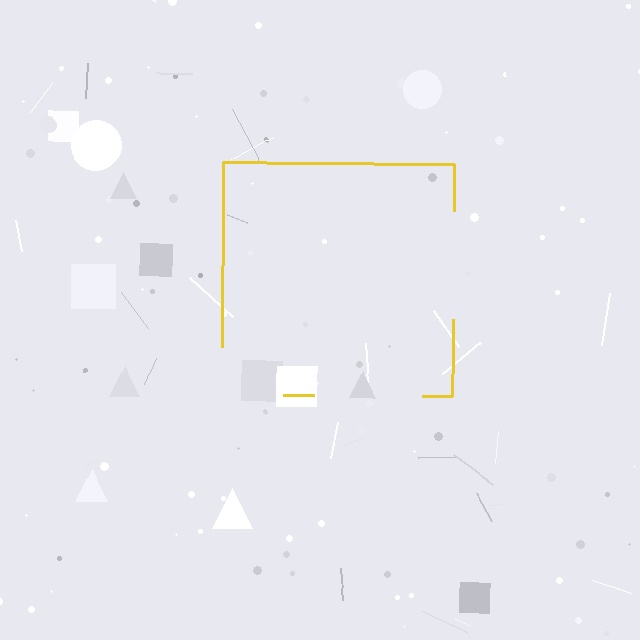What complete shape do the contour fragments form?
The contour fragments form a square.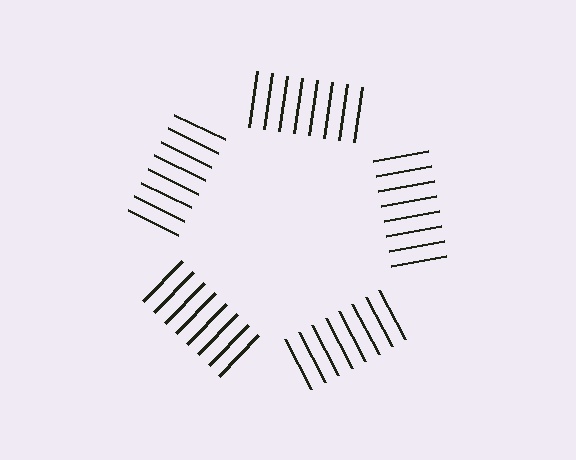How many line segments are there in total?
40 — 8 along each of the 5 edges.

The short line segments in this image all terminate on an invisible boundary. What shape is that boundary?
An illusory pentagon — the line segments terminate on its edges but no continuous stroke is drawn.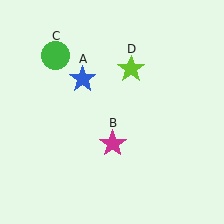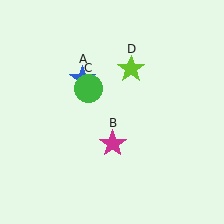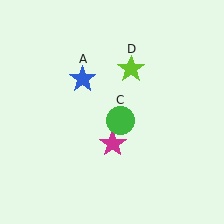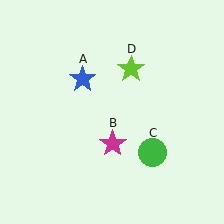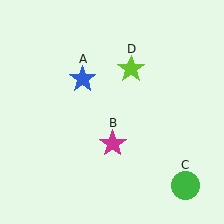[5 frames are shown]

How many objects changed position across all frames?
1 object changed position: green circle (object C).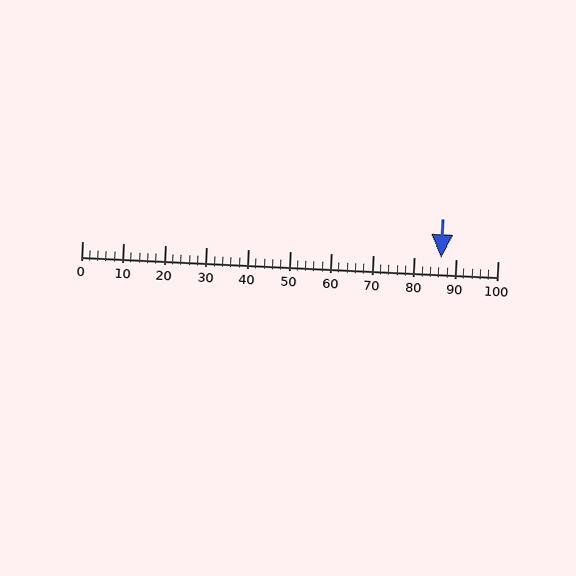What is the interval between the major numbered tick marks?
The major tick marks are spaced 10 units apart.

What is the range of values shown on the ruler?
The ruler shows values from 0 to 100.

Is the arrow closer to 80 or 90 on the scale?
The arrow is closer to 90.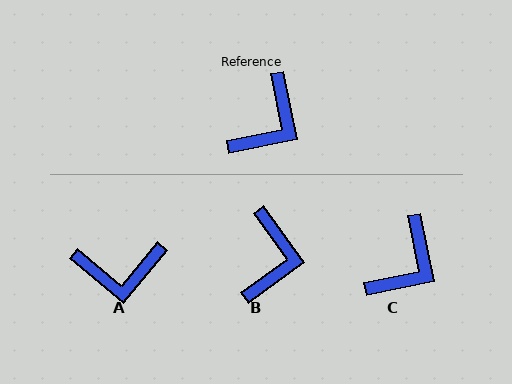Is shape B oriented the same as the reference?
No, it is off by about 24 degrees.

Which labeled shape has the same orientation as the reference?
C.